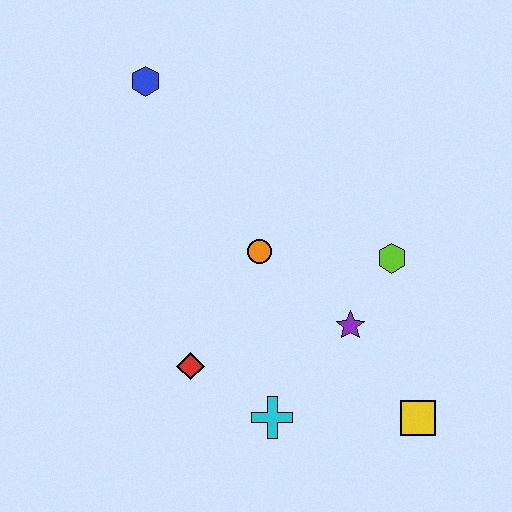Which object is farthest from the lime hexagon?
The blue hexagon is farthest from the lime hexagon.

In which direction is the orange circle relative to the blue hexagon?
The orange circle is below the blue hexagon.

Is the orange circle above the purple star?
Yes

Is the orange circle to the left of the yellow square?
Yes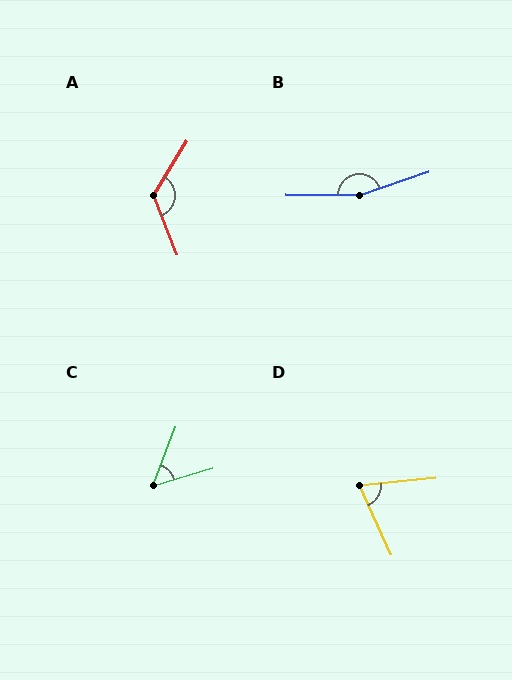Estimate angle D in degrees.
Approximately 72 degrees.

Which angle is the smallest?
C, at approximately 53 degrees.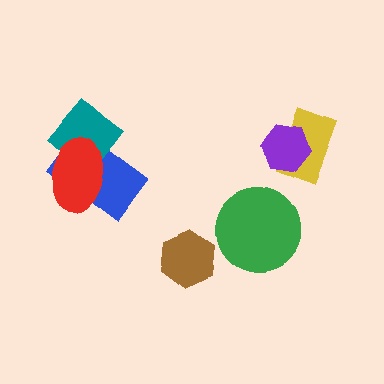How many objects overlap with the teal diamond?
2 objects overlap with the teal diamond.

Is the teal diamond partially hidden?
Yes, it is partially covered by another shape.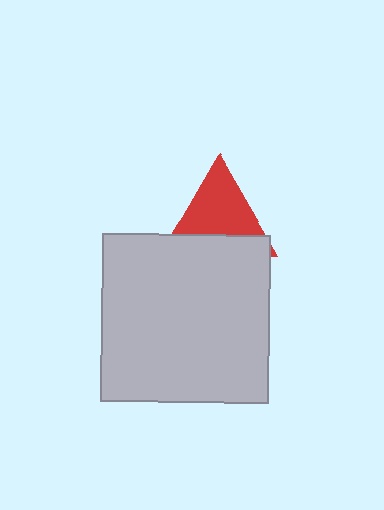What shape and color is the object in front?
The object in front is a light gray square.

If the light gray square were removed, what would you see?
You would see the complete red triangle.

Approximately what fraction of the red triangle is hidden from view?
Roughly 38% of the red triangle is hidden behind the light gray square.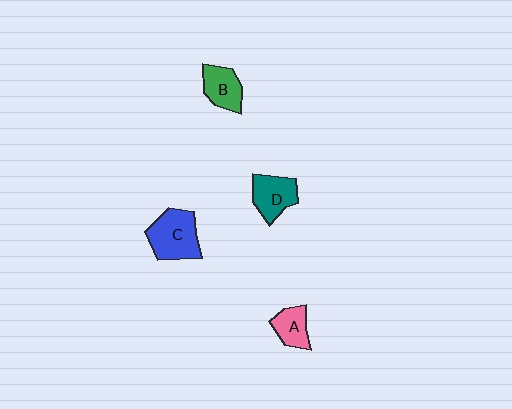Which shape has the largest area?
Shape C (blue).